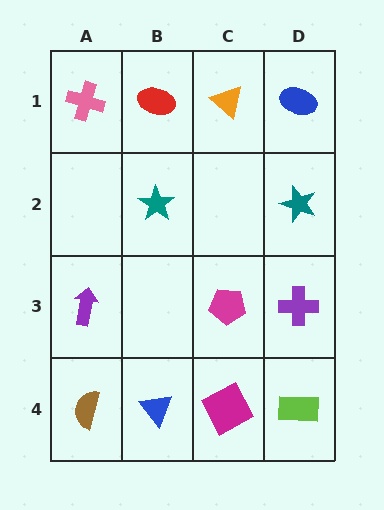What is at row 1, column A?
A pink cross.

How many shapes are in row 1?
4 shapes.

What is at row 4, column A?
A brown semicircle.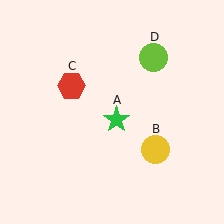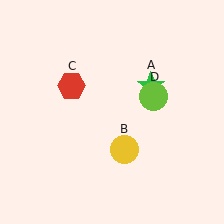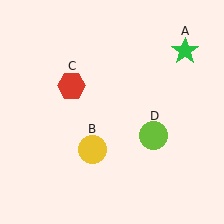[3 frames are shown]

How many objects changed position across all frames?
3 objects changed position: green star (object A), yellow circle (object B), lime circle (object D).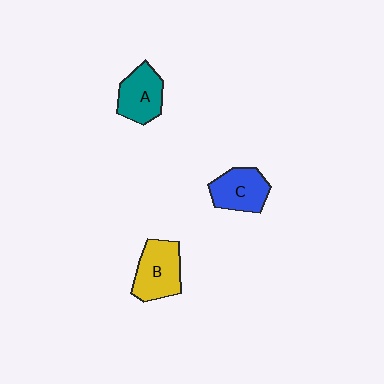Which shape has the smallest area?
Shape C (blue).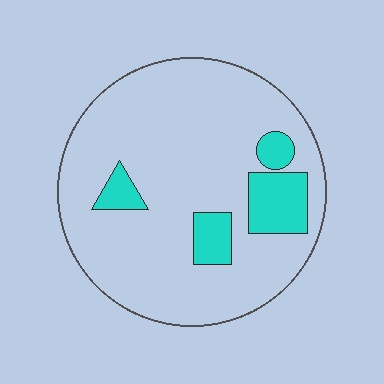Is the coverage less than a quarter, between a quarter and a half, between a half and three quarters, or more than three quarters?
Less than a quarter.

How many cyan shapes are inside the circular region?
4.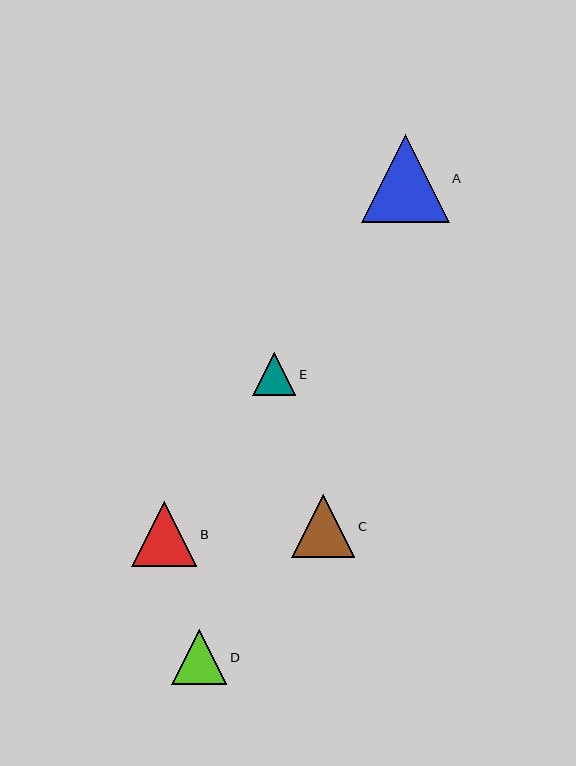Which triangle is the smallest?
Triangle E is the smallest with a size of approximately 43 pixels.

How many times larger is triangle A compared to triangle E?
Triangle A is approximately 2.0 times the size of triangle E.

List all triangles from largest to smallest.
From largest to smallest: A, B, C, D, E.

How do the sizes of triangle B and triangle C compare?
Triangle B and triangle C are approximately the same size.